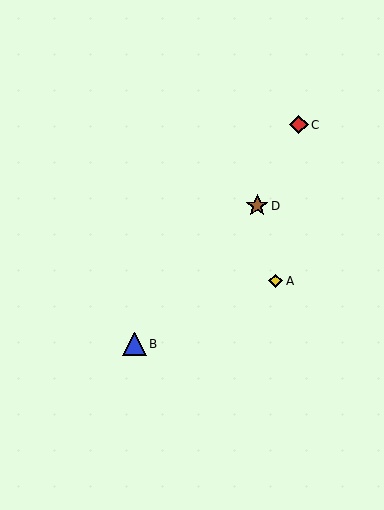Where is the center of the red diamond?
The center of the red diamond is at (299, 125).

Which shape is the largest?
The blue triangle (labeled B) is the largest.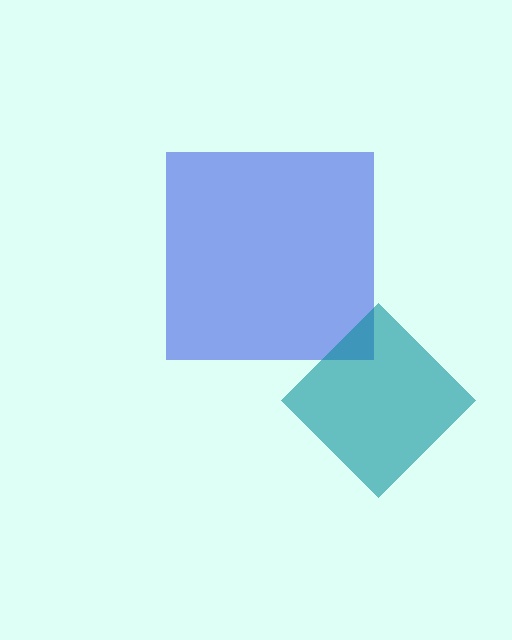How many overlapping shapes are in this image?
There are 2 overlapping shapes in the image.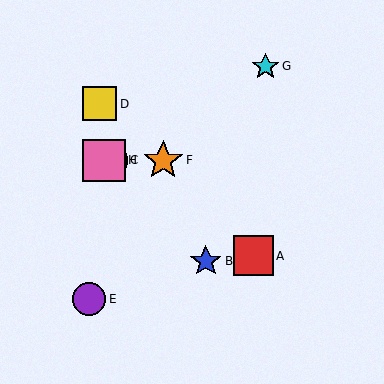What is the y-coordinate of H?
Object H is at y≈160.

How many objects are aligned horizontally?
3 objects (C, F, H) are aligned horizontally.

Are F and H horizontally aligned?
Yes, both are at y≈160.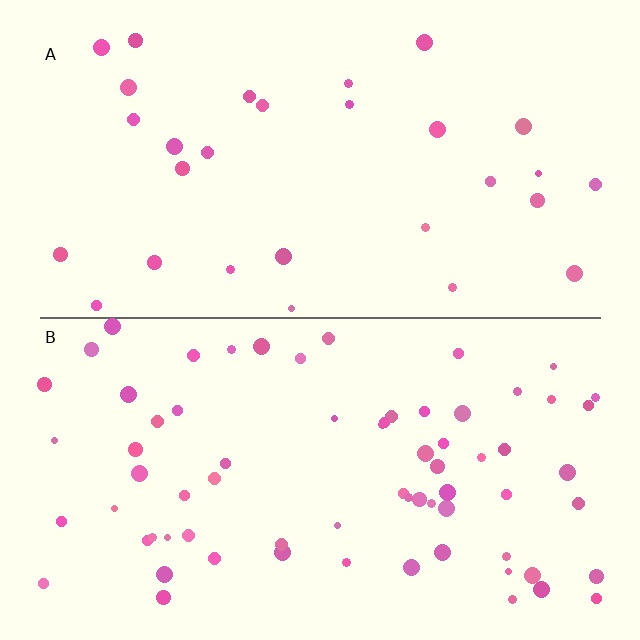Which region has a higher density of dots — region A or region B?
B (the bottom).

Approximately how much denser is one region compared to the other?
Approximately 2.4× — region B over region A.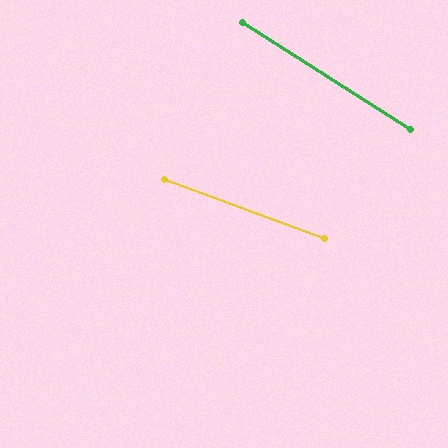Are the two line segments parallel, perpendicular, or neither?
Neither parallel nor perpendicular — they differ by about 12°.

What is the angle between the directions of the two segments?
Approximately 12 degrees.